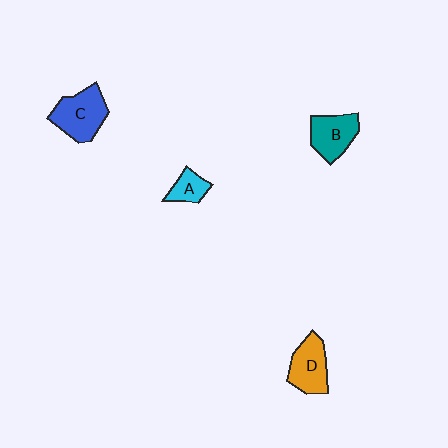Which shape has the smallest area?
Shape A (cyan).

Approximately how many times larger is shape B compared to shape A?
Approximately 1.7 times.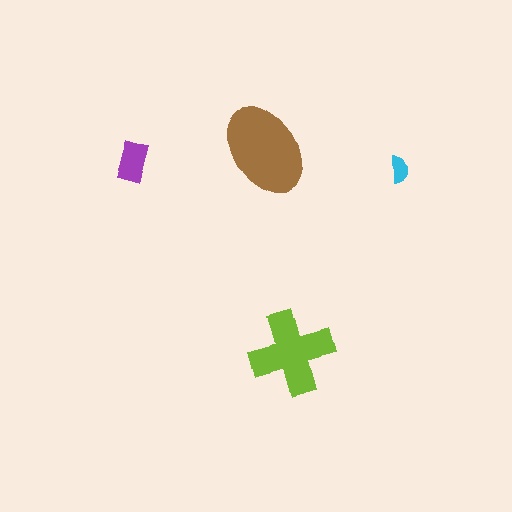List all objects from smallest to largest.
The cyan semicircle, the purple rectangle, the lime cross, the brown ellipse.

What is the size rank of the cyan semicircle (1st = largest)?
4th.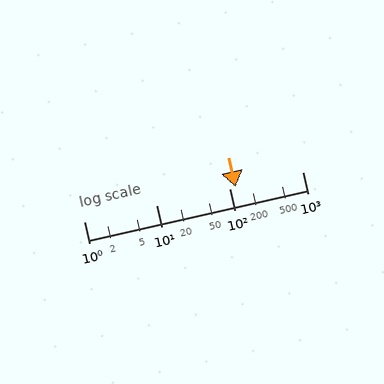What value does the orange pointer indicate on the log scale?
The pointer indicates approximately 120.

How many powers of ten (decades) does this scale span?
The scale spans 3 decades, from 1 to 1000.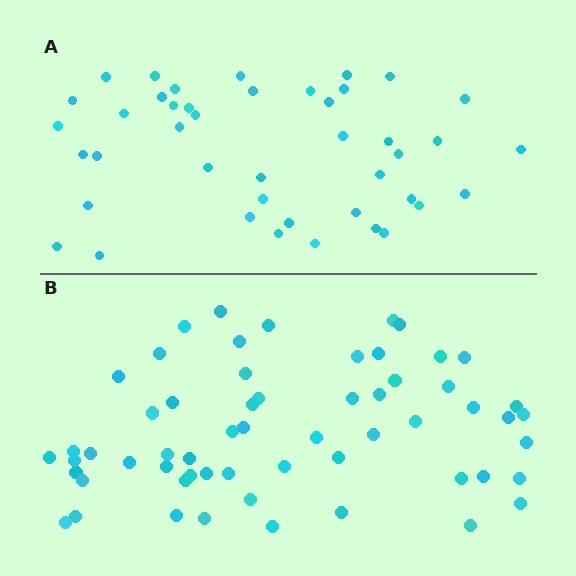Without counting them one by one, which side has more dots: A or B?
Region B (the bottom region) has more dots.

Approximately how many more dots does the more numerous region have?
Region B has approximately 15 more dots than region A.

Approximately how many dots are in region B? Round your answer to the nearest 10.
About 60 dots. (The exact count is 59, which rounds to 60.)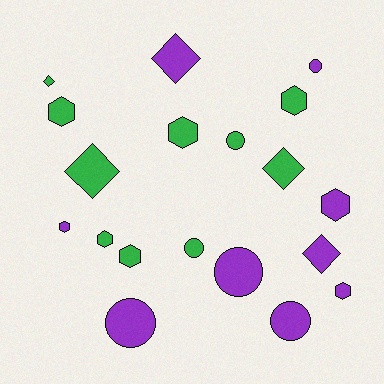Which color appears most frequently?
Green, with 10 objects.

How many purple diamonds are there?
There are 2 purple diamonds.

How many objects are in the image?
There are 19 objects.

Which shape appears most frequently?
Hexagon, with 8 objects.